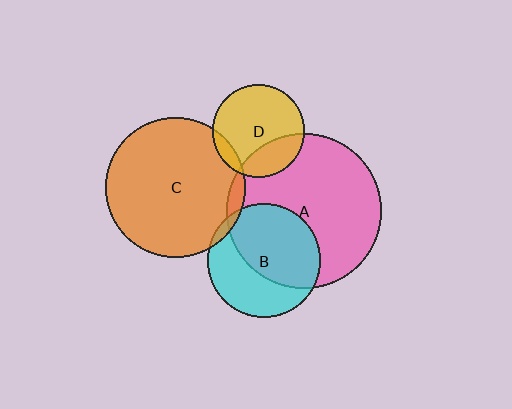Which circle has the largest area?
Circle A (pink).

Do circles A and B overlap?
Yes.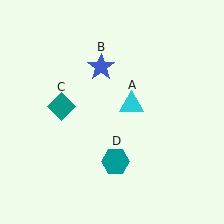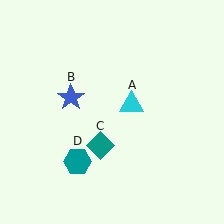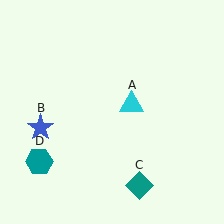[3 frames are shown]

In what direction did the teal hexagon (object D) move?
The teal hexagon (object D) moved left.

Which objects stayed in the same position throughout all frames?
Cyan triangle (object A) remained stationary.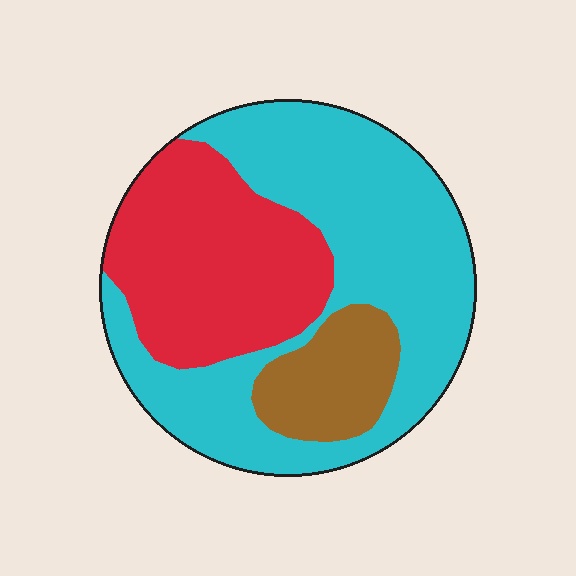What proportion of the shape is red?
Red covers roughly 35% of the shape.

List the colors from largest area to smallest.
From largest to smallest: cyan, red, brown.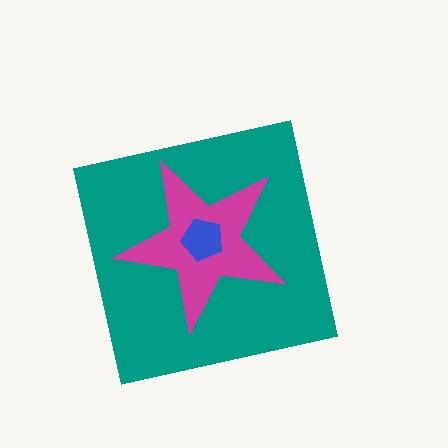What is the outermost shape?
The teal square.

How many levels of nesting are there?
3.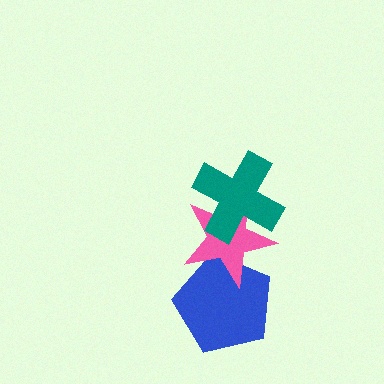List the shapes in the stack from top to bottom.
From top to bottom: the teal cross, the pink star, the blue pentagon.